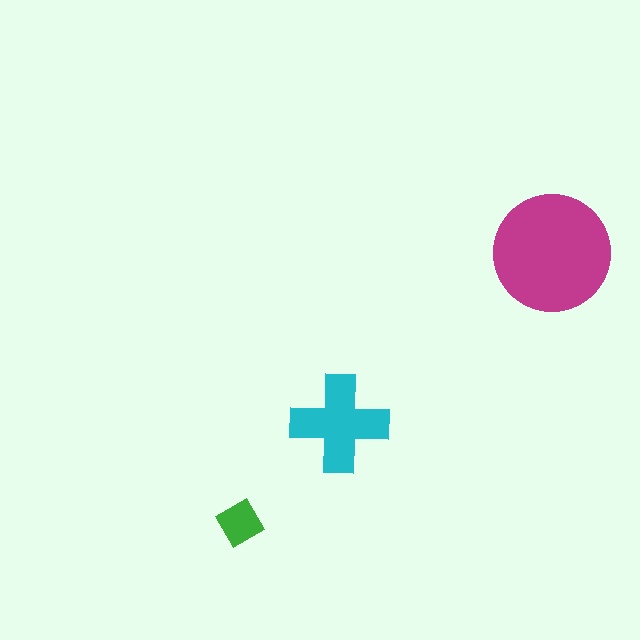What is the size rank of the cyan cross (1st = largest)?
2nd.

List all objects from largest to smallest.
The magenta circle, the cyan cross, the green diamond.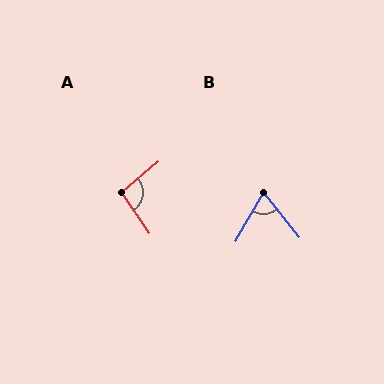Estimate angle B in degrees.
Approximately 69 degrees.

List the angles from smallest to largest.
B (69°), A (95°).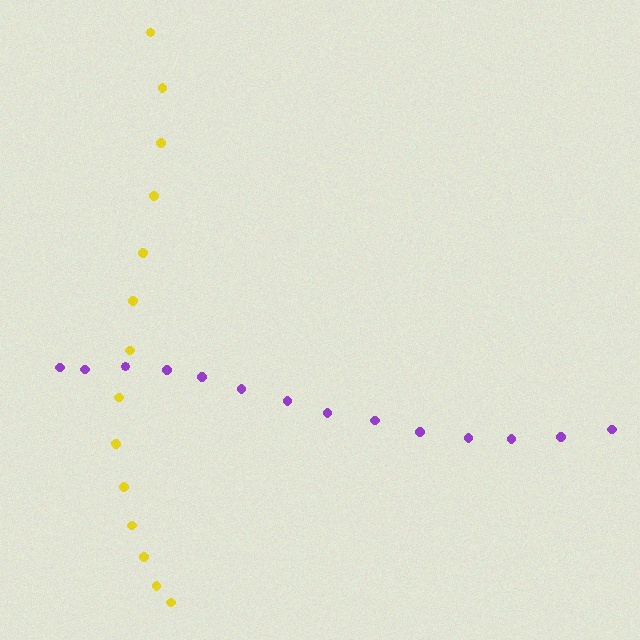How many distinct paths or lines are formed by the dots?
There are 2 distinct paths.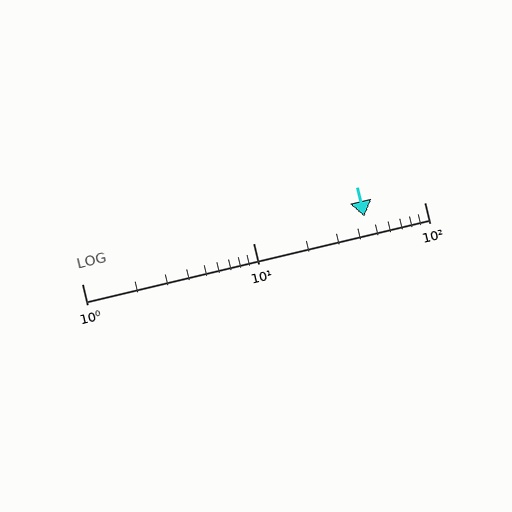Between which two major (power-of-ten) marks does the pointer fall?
The pointer is between 10 and 100.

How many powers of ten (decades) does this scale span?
The scale spans 2 decades, from 1 to 100.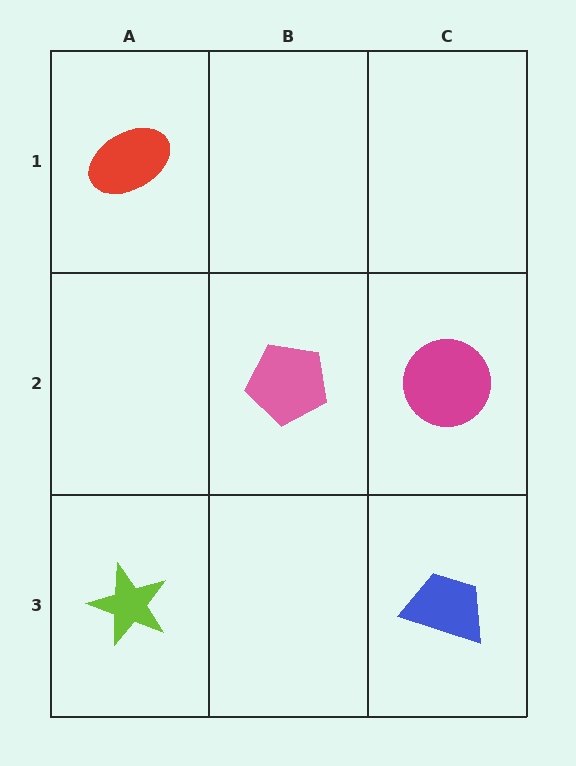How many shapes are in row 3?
2 shapes.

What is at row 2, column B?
A pink pentagon.